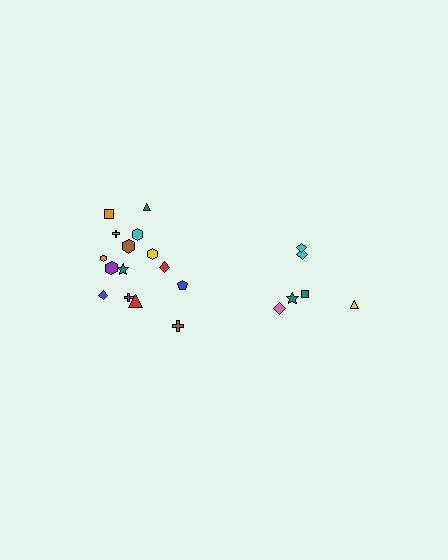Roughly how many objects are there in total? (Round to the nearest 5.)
Roughly 20 objects in total.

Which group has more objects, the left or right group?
The left group.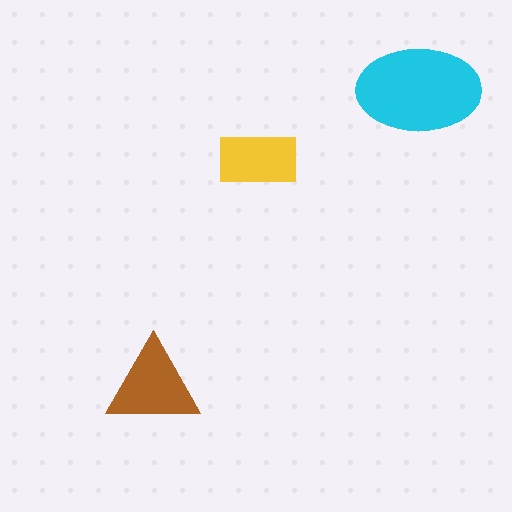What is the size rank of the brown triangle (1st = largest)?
2nd.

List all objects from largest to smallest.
The cyan ellipse, the brown triangle, the yellow rectangle.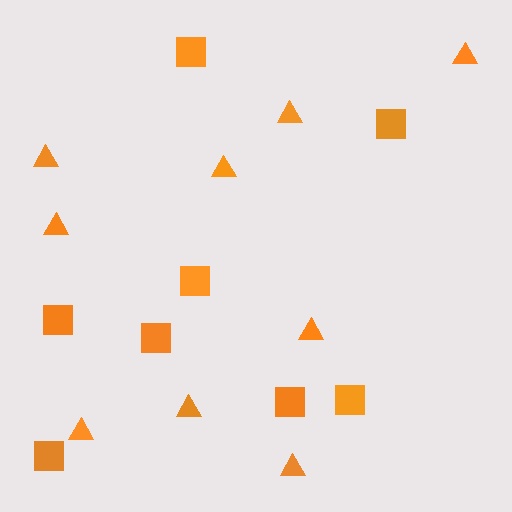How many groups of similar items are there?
There are 2 groups: one group of squares (8) and one group of triangles (9).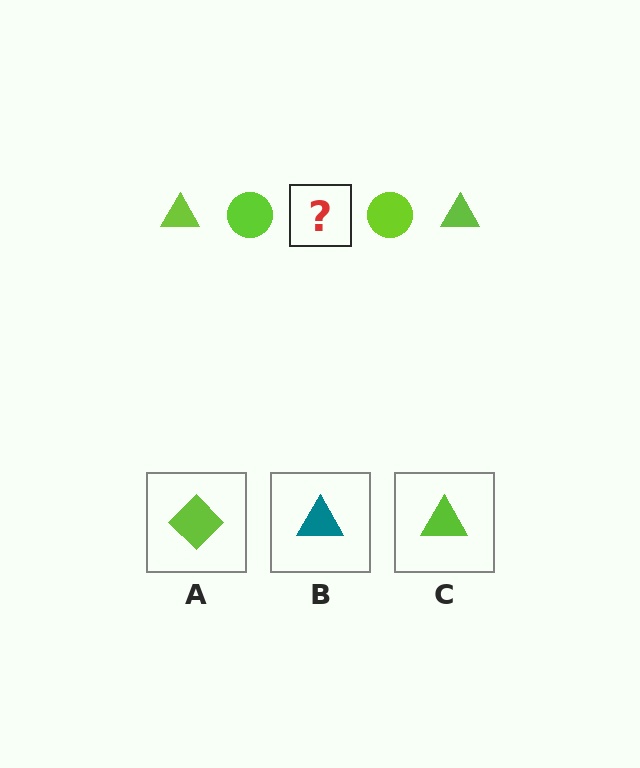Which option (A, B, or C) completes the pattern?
C.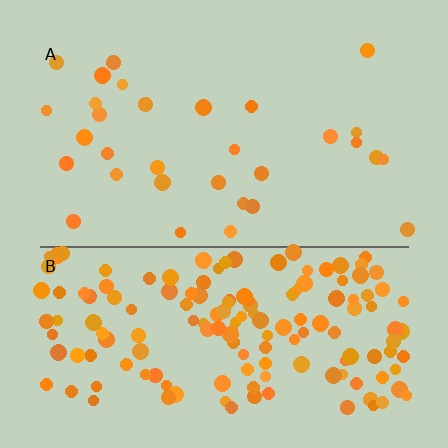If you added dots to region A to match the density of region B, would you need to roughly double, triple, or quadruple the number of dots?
Approximately quadruple.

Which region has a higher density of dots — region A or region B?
B (the bottom).